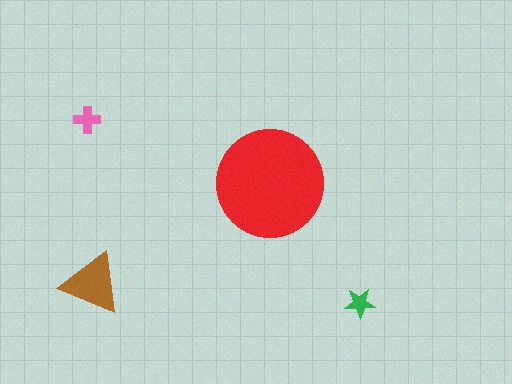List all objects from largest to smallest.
The red circle, the brown triangle, the pink cross, the green star.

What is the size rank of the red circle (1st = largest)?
1st.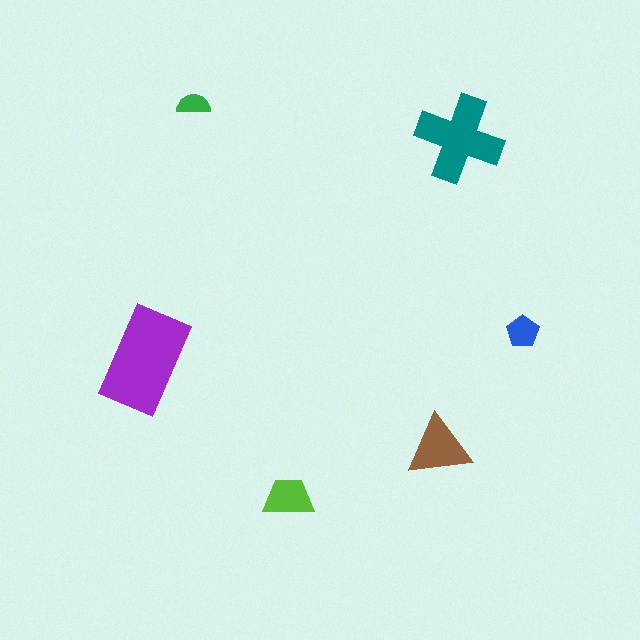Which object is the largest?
The purple rectangle.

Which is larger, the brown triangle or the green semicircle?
The brown triangle.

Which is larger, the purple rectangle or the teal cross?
The purple rectangle.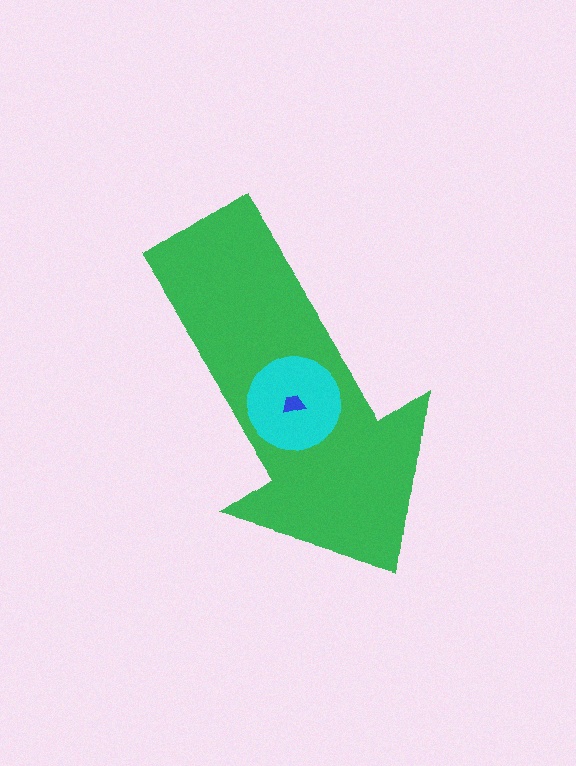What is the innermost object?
The blue trapezoid.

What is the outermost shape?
The green arrow.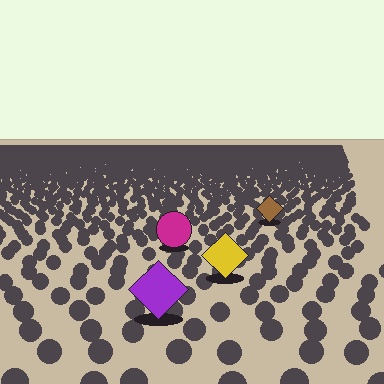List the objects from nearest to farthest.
From nearest to farthest: the purple diamond, the yellow diamond, the magenta circle, the brown diamond.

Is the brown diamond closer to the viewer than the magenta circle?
No. The magenta circle is closer — you can tell from the texture gradient: the ground texture is coarser near it.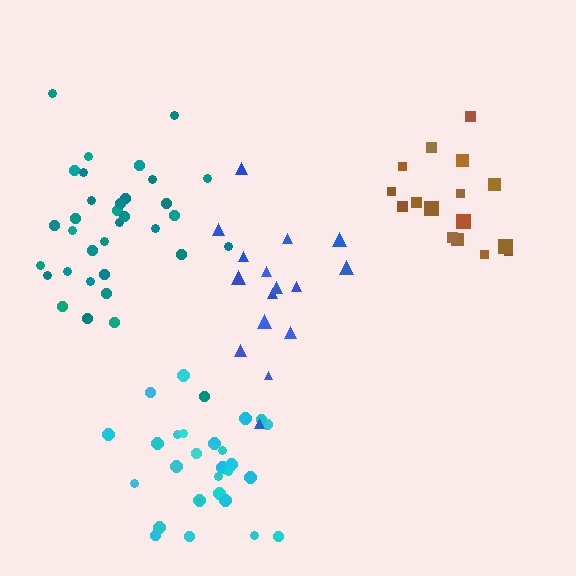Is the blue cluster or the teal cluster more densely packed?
Teal.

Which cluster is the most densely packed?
Cyan.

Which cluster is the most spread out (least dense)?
Blue.